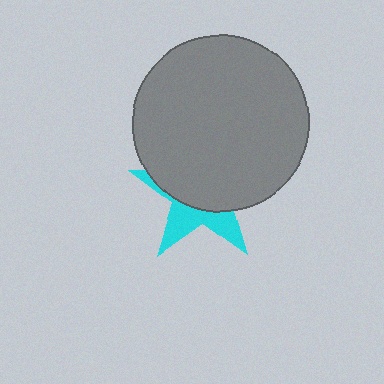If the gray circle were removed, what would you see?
You would see the complete cyan star.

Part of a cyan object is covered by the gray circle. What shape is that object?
It is a star.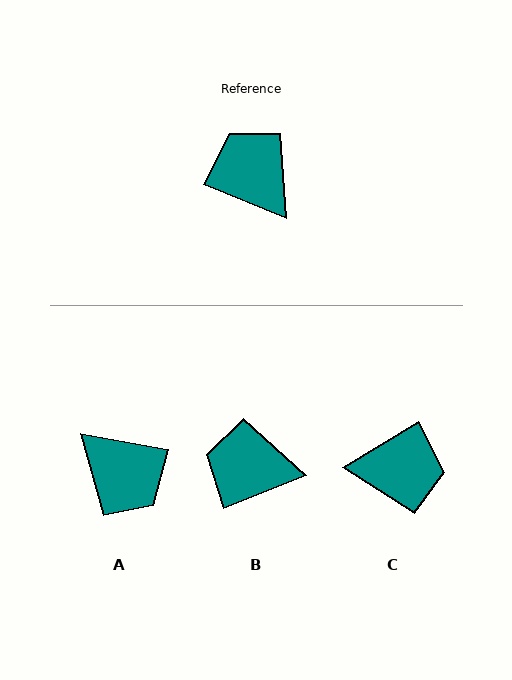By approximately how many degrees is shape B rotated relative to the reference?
Approximately 44 degrees counter-clockwise.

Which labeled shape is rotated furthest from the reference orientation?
A, about 168 degrees away.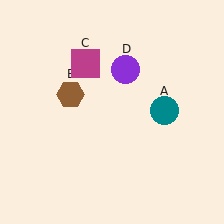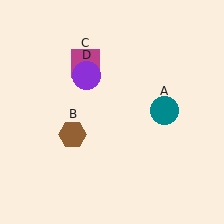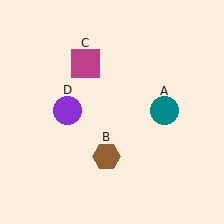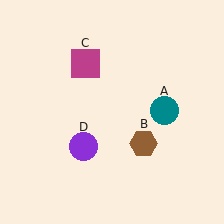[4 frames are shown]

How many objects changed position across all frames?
2 objects changed position: brown hexagon (object B), purple circle (object D).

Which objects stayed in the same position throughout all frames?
Teal circle (object A) and magenta square (object C) remained stationary.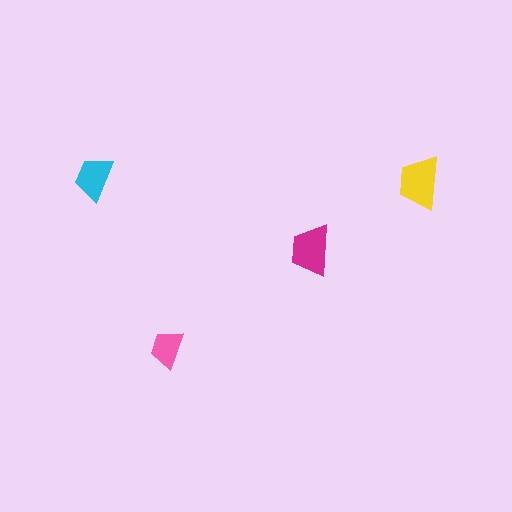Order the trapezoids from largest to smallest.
the yellow one, the magenta one, the cyan one, the pink one.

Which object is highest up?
The cyan trapezoid is topmost.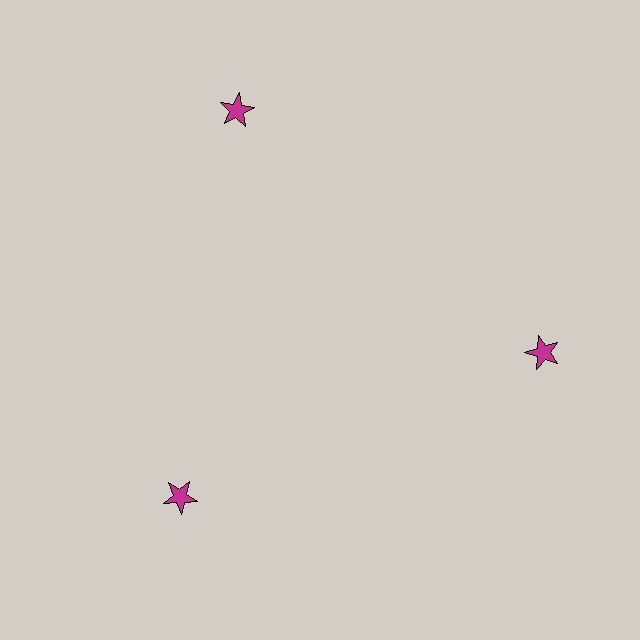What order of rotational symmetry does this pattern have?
This pattern has 3-fold rotational symmetry.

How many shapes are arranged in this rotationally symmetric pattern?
There are 3 shapes, arranged in 3 groups of 1.